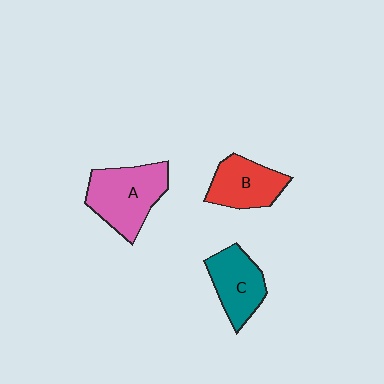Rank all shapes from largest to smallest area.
From largest to smallest: A (pink), C (teal), B (red).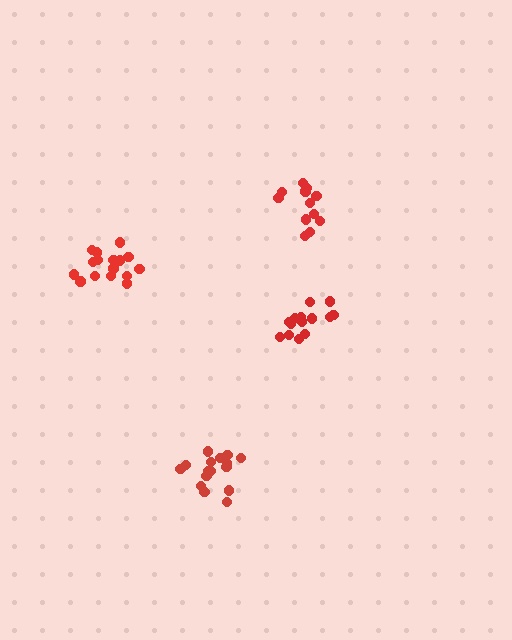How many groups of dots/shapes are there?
There are 4 groups.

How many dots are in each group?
Group 1: 13 dots, Group 2: 14 dots, Group 3: 16 dots, Group 4: 16 dots (59 total).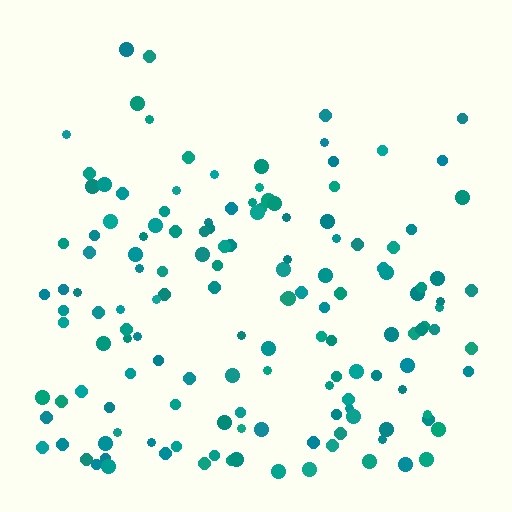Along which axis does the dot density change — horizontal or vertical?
Vertical.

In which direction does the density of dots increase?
From top to bottom, with the bottom side densest.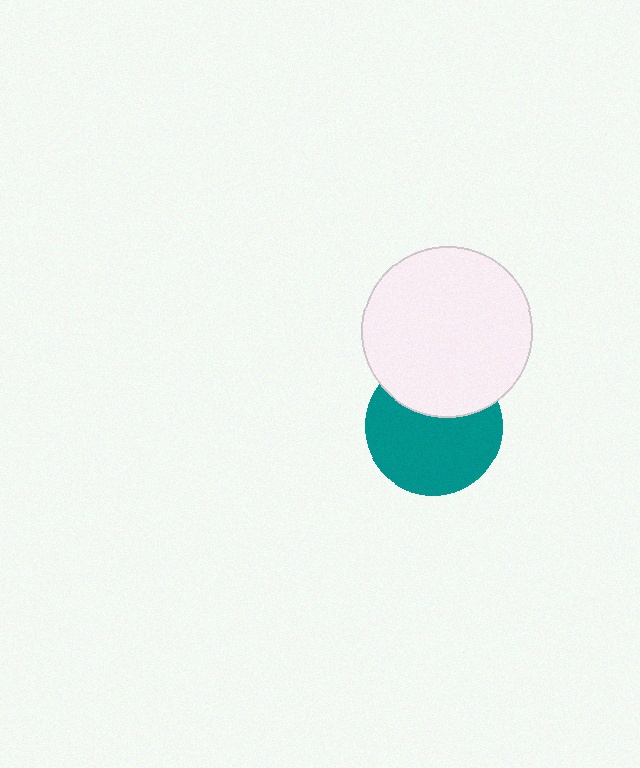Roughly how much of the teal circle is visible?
Most of it is visible (roughly 67%).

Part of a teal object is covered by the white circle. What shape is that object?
It is a circle.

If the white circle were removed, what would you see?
You would see the complete teal circle.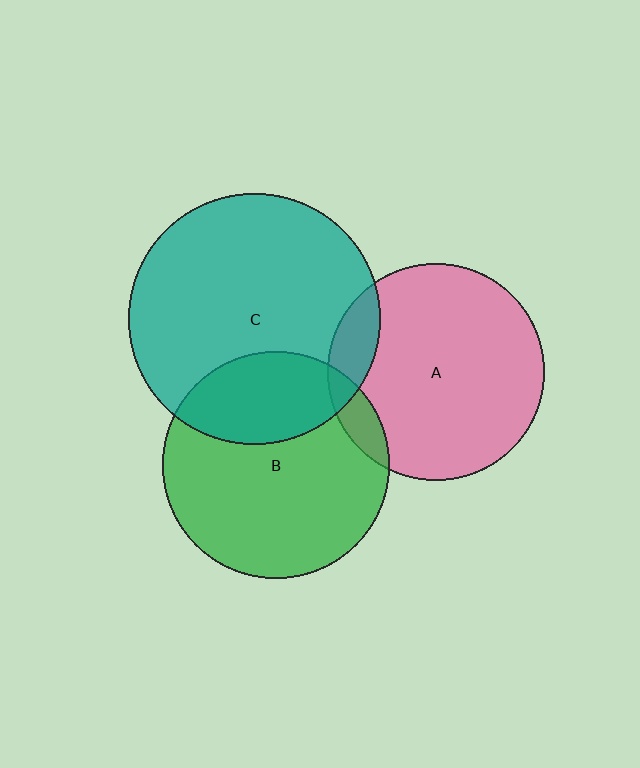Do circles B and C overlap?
Yes.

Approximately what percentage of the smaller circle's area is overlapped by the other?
Approximately 30%.